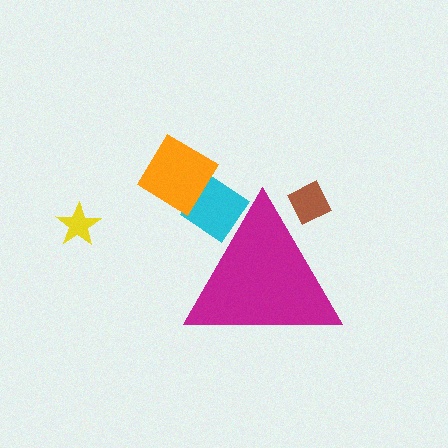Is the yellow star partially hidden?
No, the yellow star is fully visible.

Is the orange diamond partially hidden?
No, the orange diamond is fully visible.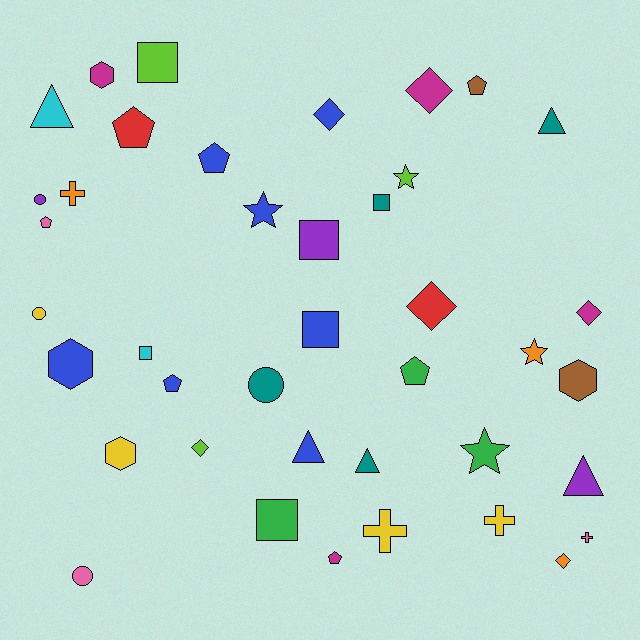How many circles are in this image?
There are 4 circles.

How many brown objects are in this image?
There are 2 brown objects.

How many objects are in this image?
There are 40 objects.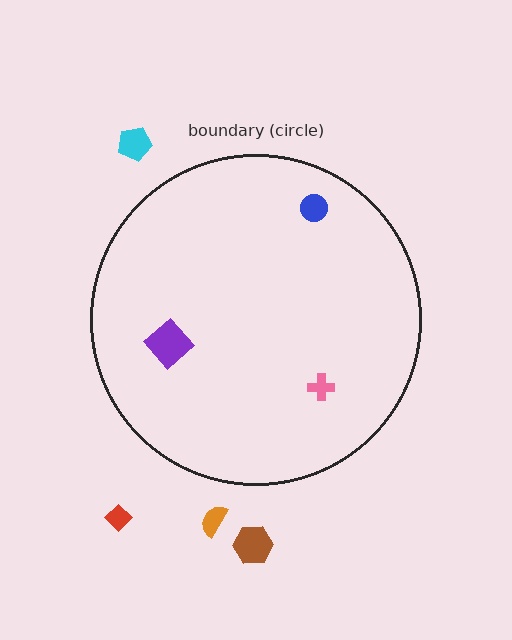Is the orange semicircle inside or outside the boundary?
Outside.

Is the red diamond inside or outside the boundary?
Outside.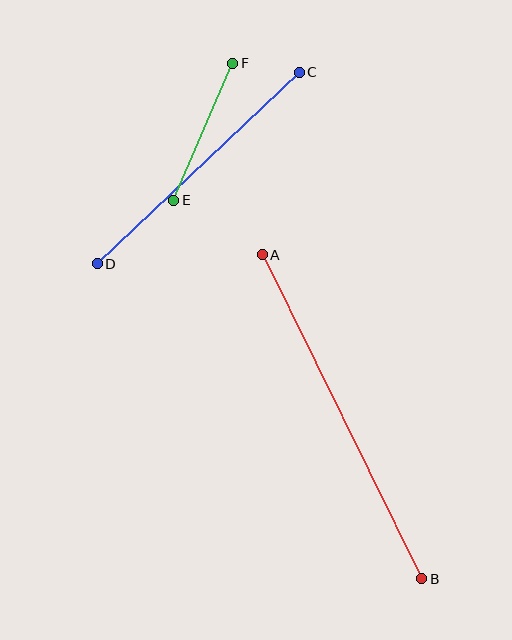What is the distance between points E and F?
The distance is approximately 149 pixels.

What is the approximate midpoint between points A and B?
The midpoint is at approximately (342, 417) pixels.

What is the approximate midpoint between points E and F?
The midpoint is at approximately (203, 132) pixels.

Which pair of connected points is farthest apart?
Points A and B are farthest apart.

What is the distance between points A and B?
The distance is approximately 361 pixels.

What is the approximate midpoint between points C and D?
The midpoint is at approximately (198, 168) pixels.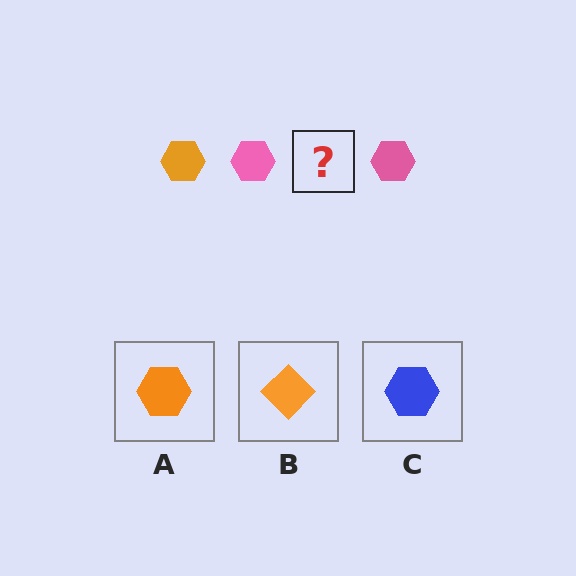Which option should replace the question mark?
Option A.